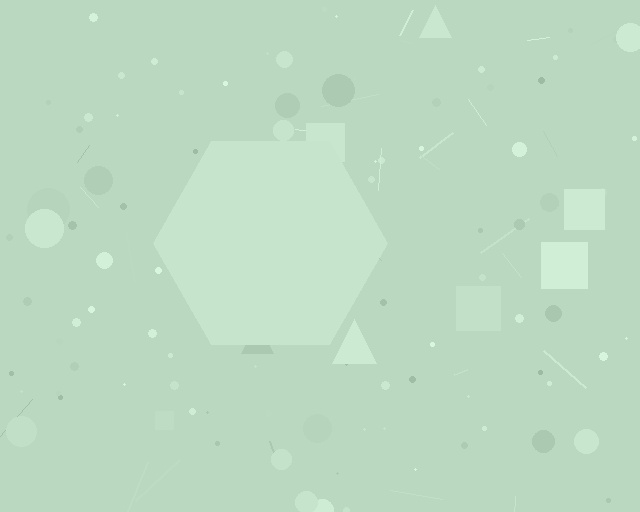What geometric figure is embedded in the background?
A hexagon is embedded in the background.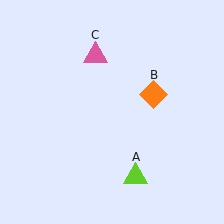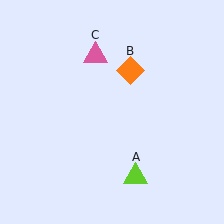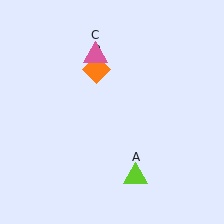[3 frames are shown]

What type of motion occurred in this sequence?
The orange diamond (object B) rotated counterclockwise around the center of the scene.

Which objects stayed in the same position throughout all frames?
Lime triangle (object A) and pink triangle (object C) remained stationary.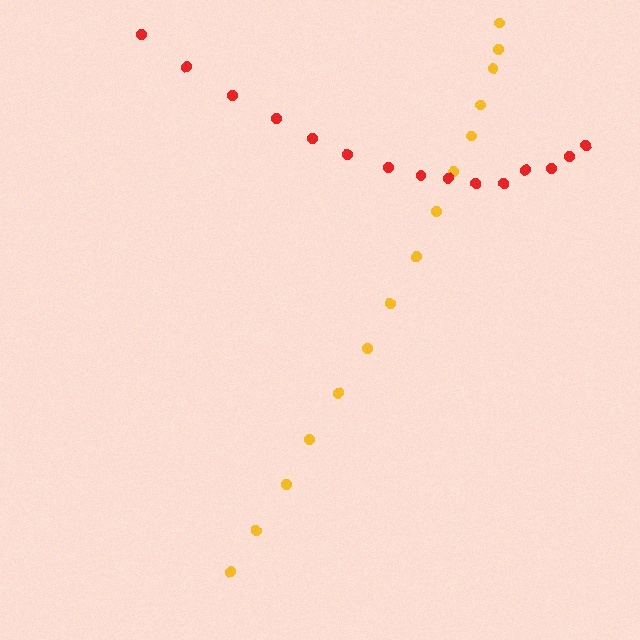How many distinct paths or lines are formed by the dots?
There are 2 distinct paths.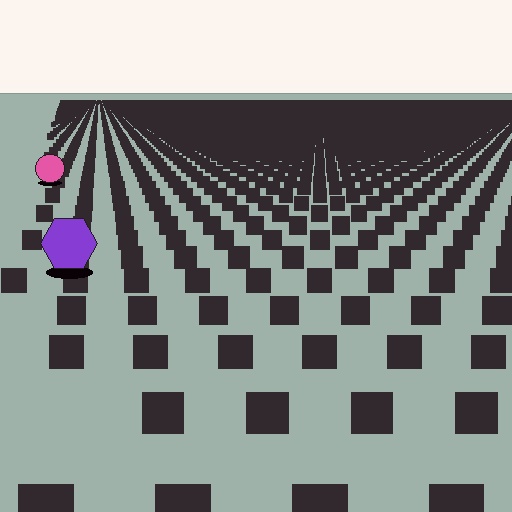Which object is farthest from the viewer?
The pink circle is farthest from the viewer. It appears smaller and the ground texture around it is denser.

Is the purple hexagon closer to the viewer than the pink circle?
Yes. The purple hexagon is closer — you can tell from the texture gradient: the ground texture is coarser near it.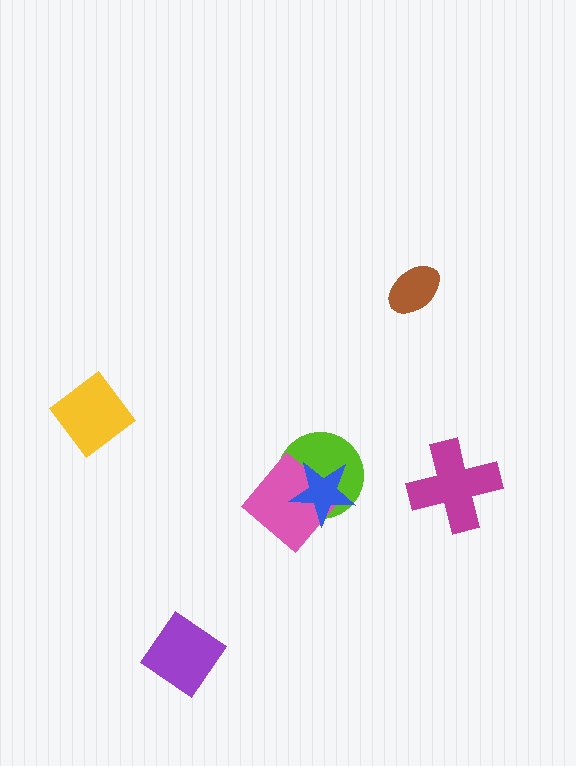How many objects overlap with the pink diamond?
2 objects overlap with the pink diamond.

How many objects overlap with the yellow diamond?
0 objects overlap with the yellow diamond.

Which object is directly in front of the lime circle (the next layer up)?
The pink diamond is directly in front of the lime circle.